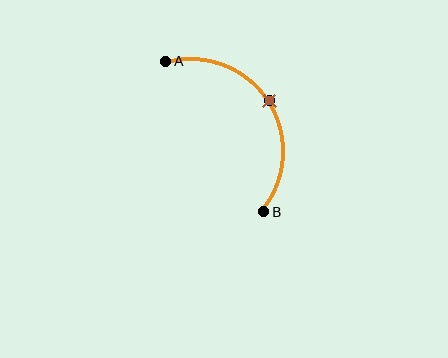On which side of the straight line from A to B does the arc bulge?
The arc bulges to the right of the straight line connecting A and B.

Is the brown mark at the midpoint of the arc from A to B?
Yes. The brown mark lies on the arc at equal arc-length from both A and B — it is the arc midpoint.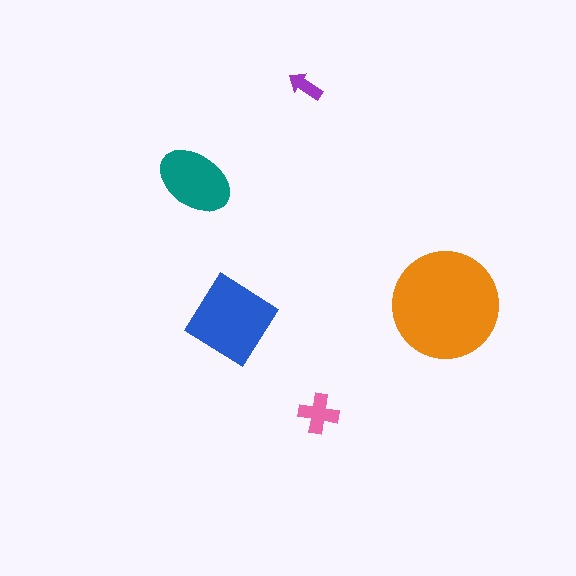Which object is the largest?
The orange circle.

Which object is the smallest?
The purple arrow.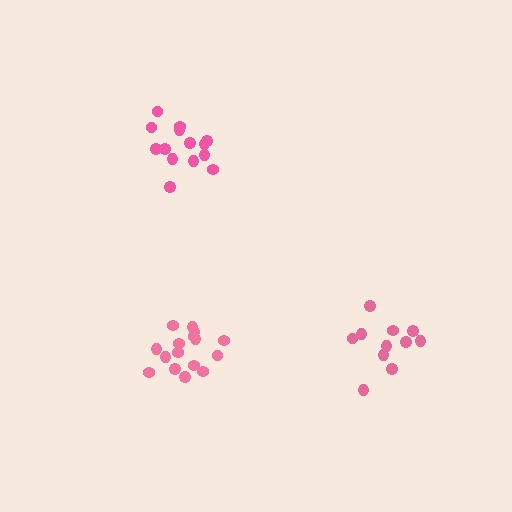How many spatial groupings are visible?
There are 3 spatial groupings.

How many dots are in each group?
Group 1: 11 dots, Group 2: 14 dots, Group 3: 16 dots (41 total).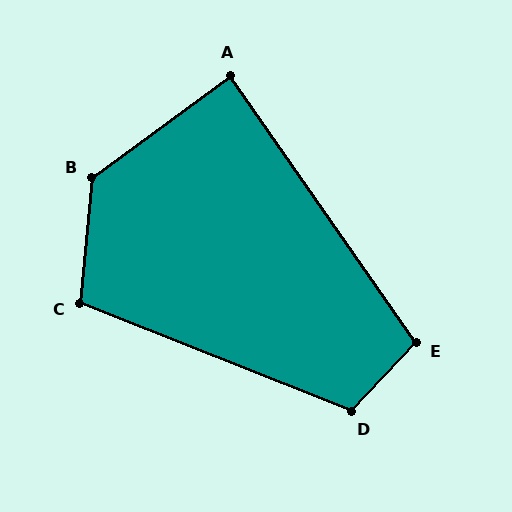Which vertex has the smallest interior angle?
A, at approximately 89 degrees.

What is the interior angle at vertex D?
Approximately 112 degrees (obtuse).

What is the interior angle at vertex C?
Approximately 107 degrees (obtuse).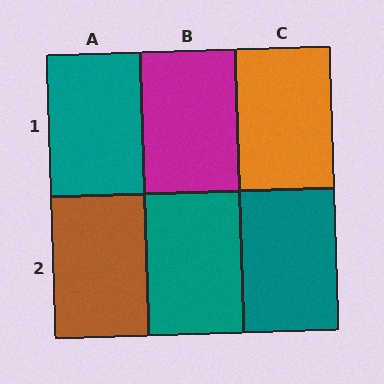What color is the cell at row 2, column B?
Teal.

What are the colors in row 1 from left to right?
Teal, magenta, orange.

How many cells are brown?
1 cell is brown.